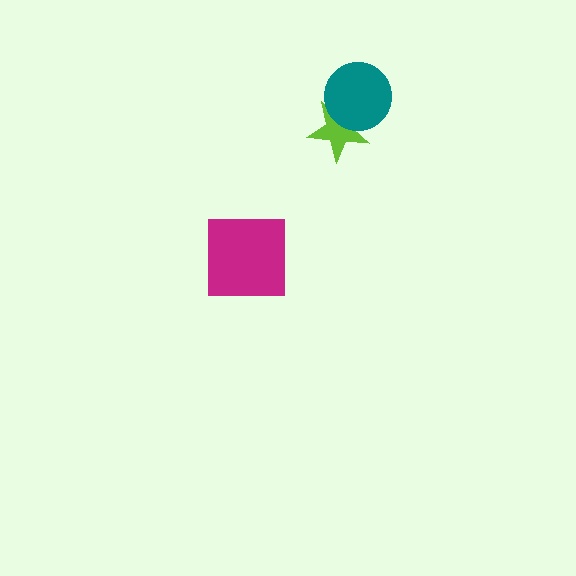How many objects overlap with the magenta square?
0 objects overlap with the magenta square.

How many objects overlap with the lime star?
1 object overlaps with the lime star.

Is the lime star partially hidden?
Yes, it is partially covered by another shape.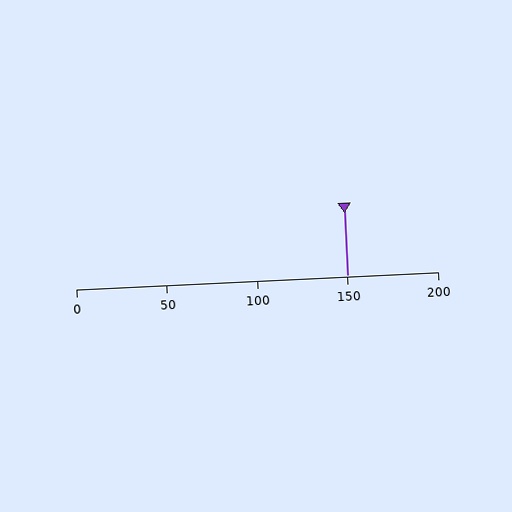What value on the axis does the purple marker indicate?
The marker indicates approximately 150.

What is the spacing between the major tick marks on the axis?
The major ticks are spaced 50 apart.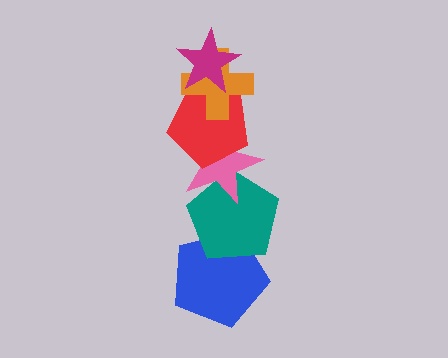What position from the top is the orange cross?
The orange cross is 2nd from the top.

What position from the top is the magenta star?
The magenta star is 1st from the top.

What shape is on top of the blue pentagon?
The teal pentagon is on top of the blue pentagon.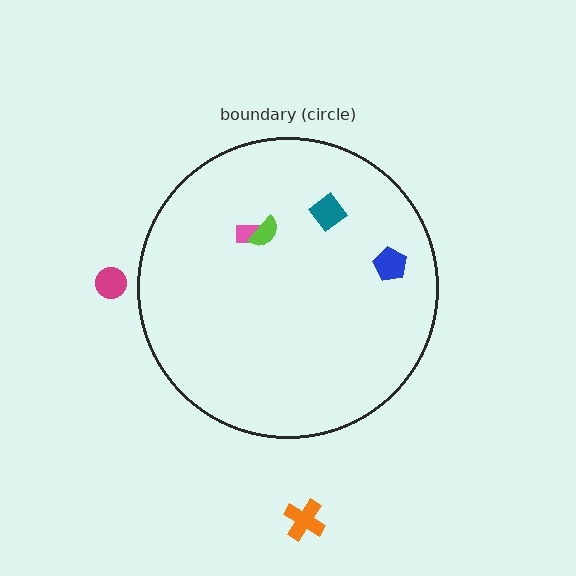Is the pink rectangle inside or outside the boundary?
Inside.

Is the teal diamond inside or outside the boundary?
Inside.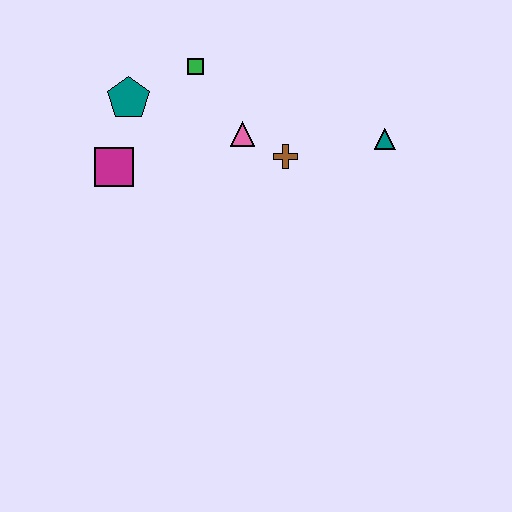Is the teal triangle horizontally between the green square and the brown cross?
No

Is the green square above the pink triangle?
Yes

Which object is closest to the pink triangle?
The brown cross is closest to the pink triangle.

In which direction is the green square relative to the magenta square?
The green square is above the magenta square.